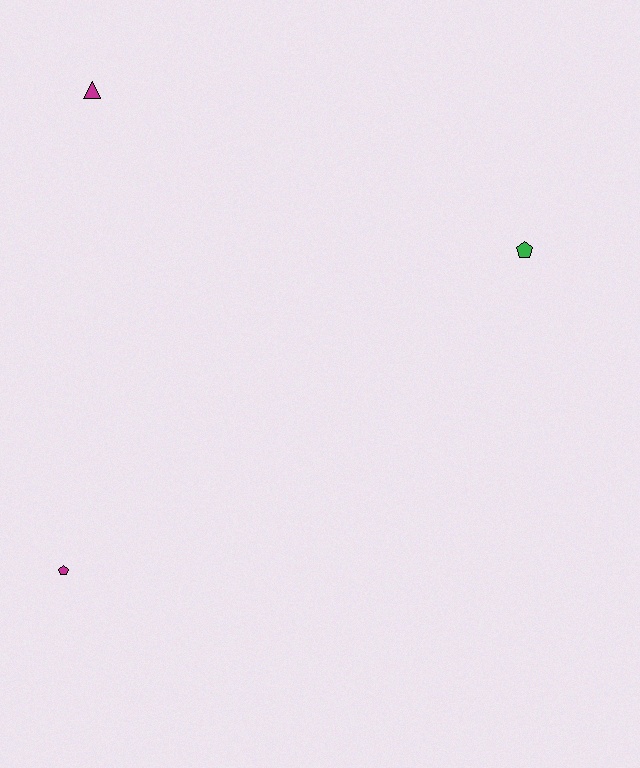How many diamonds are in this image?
There are no diamonds.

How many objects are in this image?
There are 3 objects.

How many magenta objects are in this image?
There are 2 magenta objects.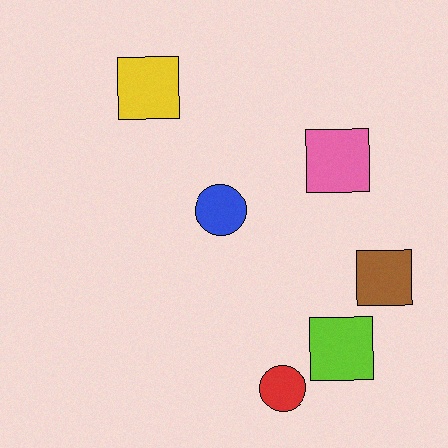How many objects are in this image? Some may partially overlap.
There are 6 objects.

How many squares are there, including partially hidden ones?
There are 4 squares.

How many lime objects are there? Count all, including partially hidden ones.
There is 1 lime object.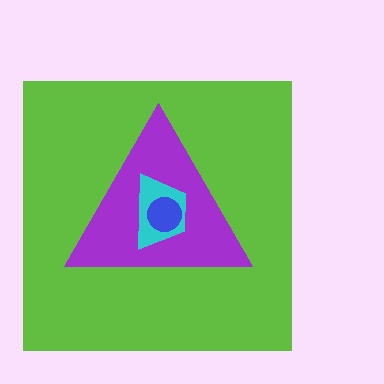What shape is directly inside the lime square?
The purple triangle.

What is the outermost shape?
The lime square.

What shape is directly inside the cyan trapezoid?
The blue circle.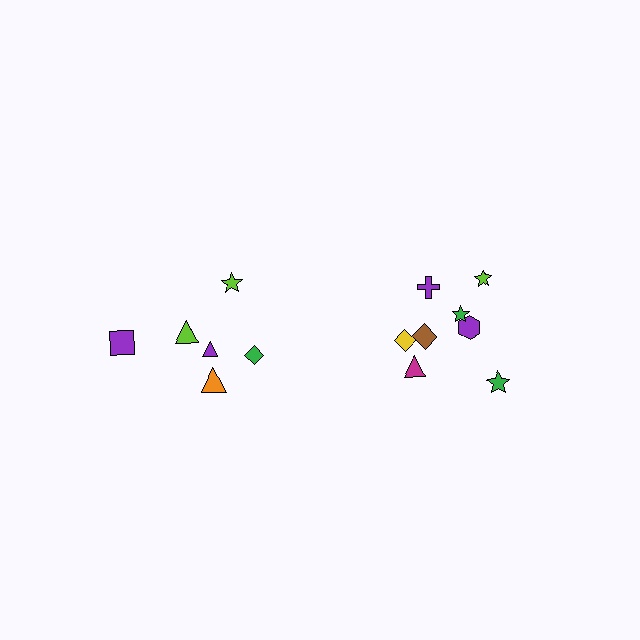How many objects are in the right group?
There are 8 objects.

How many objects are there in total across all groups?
There are 14 objects.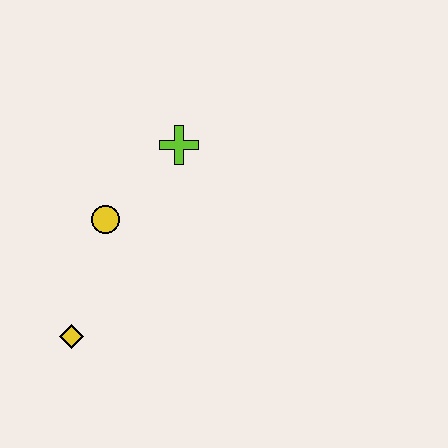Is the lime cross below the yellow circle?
No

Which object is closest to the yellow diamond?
The yellow circle is closest to the yellow diamond.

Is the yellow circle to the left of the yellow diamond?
No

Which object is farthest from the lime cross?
The yellow diamond is farthest from the lime cross.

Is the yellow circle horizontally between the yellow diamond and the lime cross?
Yes